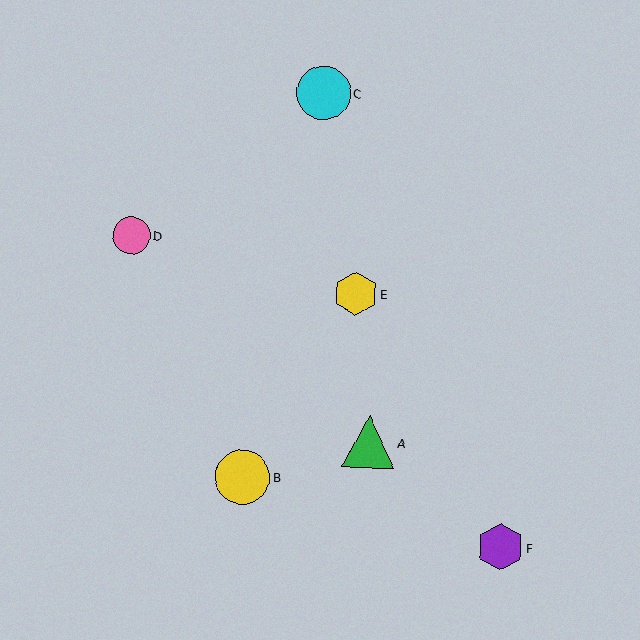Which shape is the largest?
The yellow circle (labeled B) is the largest.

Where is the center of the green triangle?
The center of the green triangle is at (369, 442).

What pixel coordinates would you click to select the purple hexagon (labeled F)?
Click at (500, 547) to select the purple hexagon F.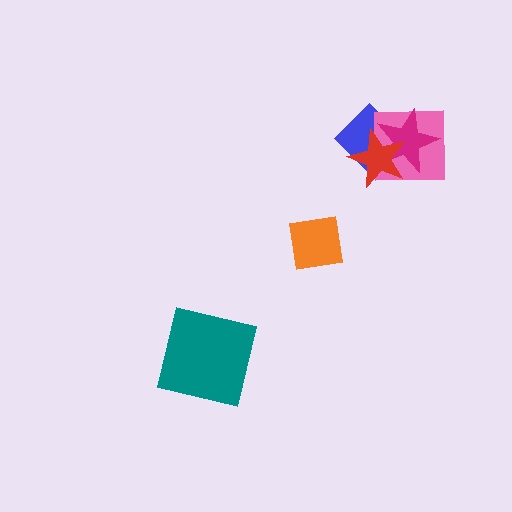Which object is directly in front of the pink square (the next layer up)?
The magenta star is directly in front of the pink square.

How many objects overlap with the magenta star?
3 objects overlap with the magenta star.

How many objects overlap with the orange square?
0 objects overlap with the orange square.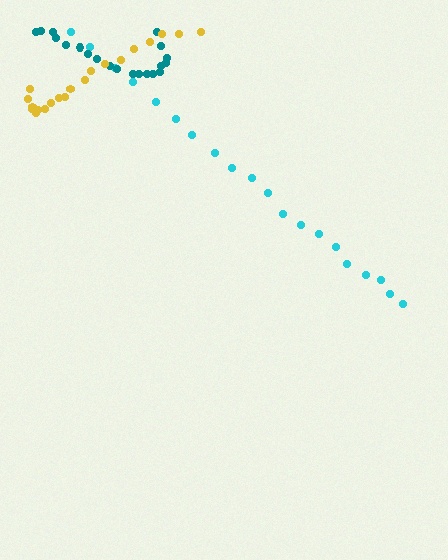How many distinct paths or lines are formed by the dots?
There are 3 distinct paths.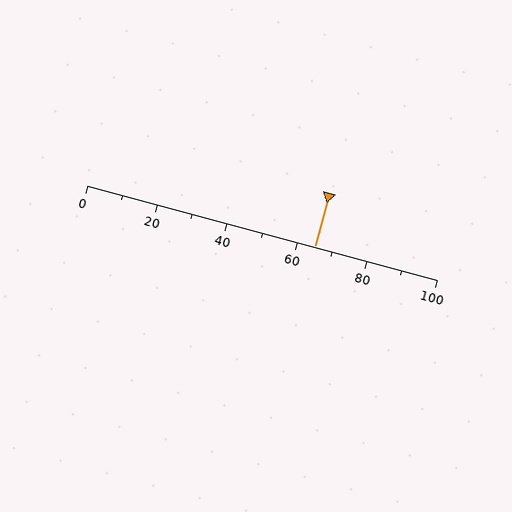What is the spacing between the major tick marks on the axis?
The major ticks are spaced 20 apart.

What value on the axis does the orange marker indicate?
The marker indicates approximately 65.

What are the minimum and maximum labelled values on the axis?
The axis runs from 0 to 100.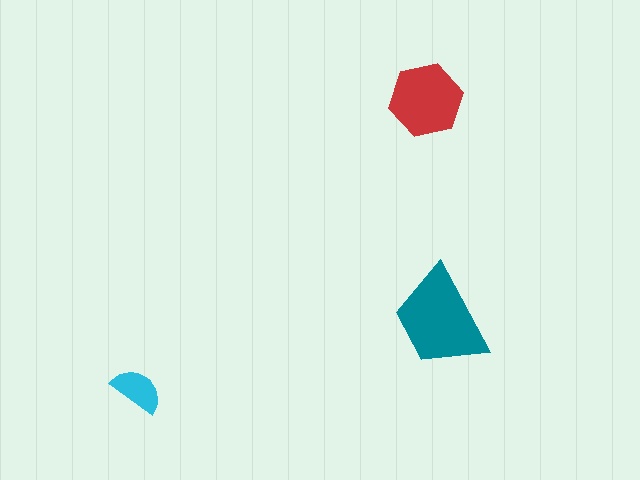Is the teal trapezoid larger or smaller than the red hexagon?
Larger.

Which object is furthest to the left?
The cyan semicircle is leftmost.